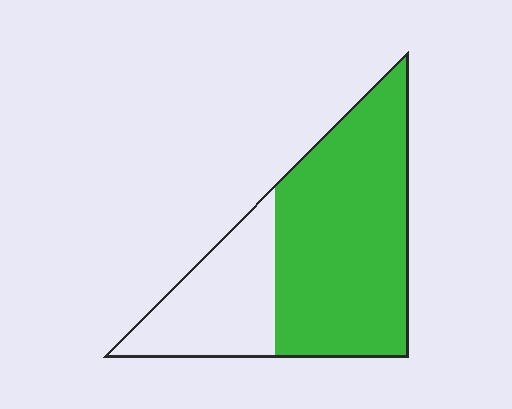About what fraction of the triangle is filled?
About two thirds (2/3).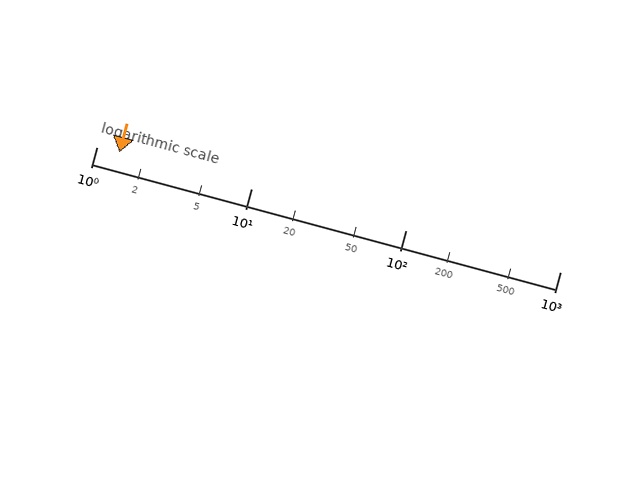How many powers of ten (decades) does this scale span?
The scale spans 3 decades, from 1 to 1000.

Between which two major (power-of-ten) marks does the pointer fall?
The pointer is between 1 and 10.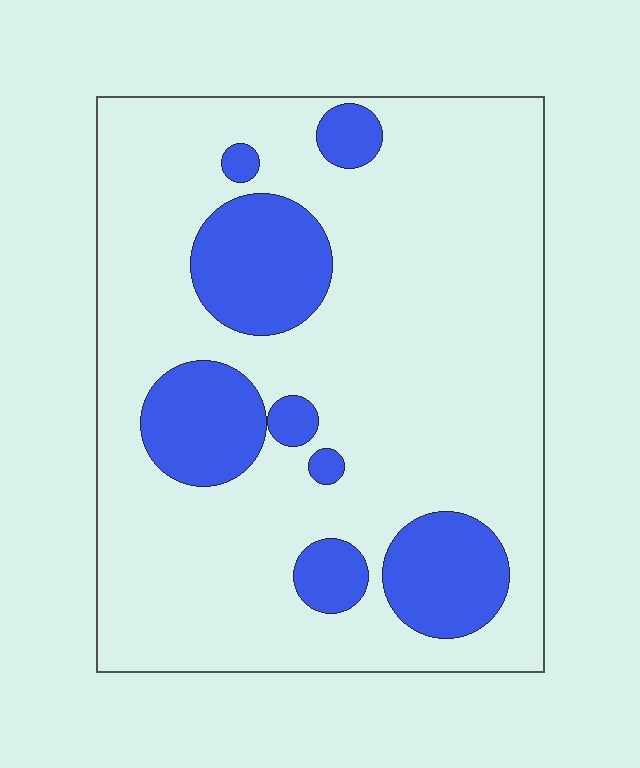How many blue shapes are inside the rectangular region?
8.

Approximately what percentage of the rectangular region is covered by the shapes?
Approximately 20%.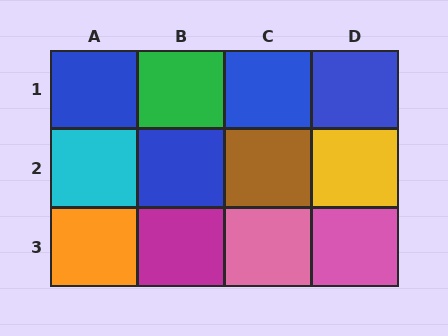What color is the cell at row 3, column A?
Orange.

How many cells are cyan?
1 cell is cyan.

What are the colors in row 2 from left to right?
Cyan, blue, brown, yellow.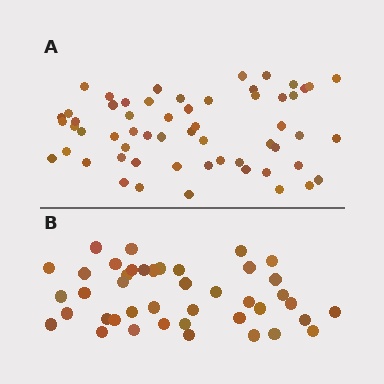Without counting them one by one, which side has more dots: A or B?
Region A (the top region) has more dots.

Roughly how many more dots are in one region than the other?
Region A has approximately 15 more dots than region B.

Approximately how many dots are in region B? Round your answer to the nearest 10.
About 40 dots. (The exact count is 42, which rounds to 40.)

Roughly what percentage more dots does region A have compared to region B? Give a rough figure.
About 40% more.